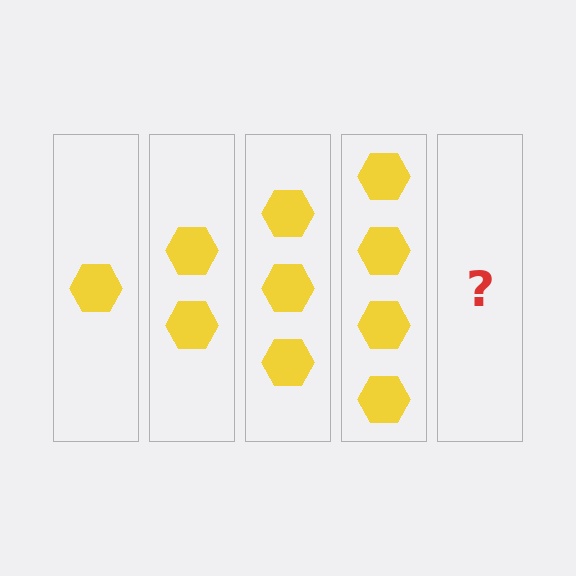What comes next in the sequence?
The next element should be 5 hexagons.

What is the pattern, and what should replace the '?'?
The pattern is that each step adds one more hexagon. The '?' should be 5 hexagons.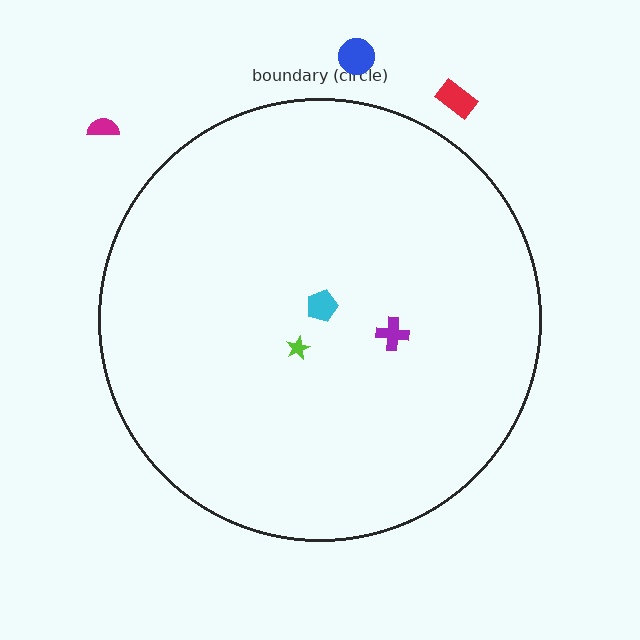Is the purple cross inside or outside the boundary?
Inside.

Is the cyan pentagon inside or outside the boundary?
Inside.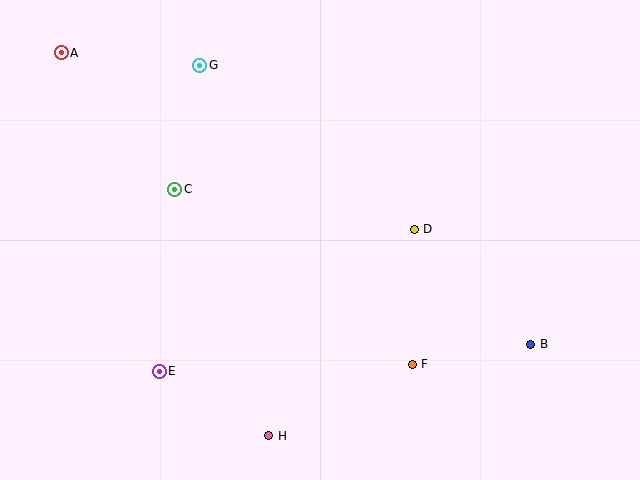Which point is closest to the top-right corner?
Point D is closest to the top-right corner.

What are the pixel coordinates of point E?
Point E is at (159, 371).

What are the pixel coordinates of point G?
Point G is at (200, 65).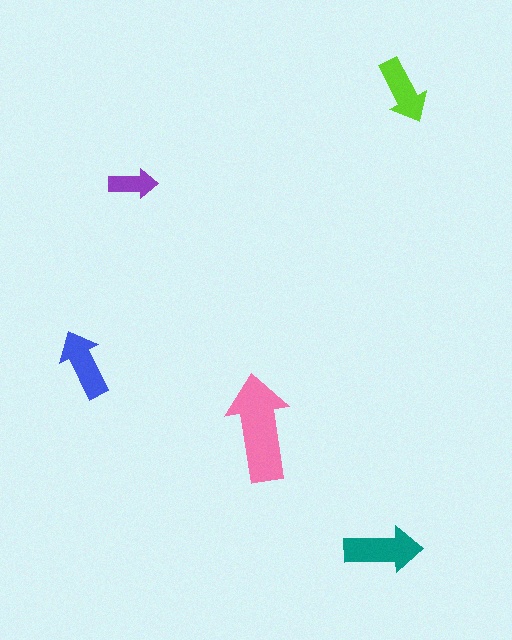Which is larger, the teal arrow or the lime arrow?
The teal one.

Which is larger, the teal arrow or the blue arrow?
The teal one.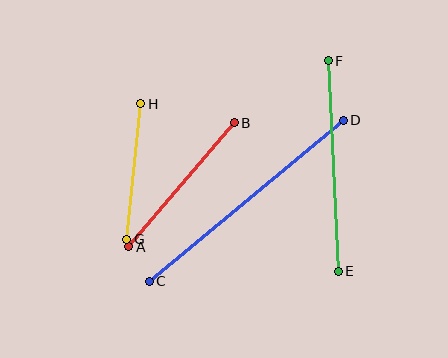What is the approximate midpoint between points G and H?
The midpoint is at approximately (134, 172) pixels.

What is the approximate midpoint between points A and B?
The midpoint is at approximately (182, 185) pixels.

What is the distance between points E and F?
The distance is approximately 211 pixels.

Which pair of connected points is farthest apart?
Points C and D are farthest apart.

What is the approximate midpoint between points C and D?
The midpoint is at approximately (246, 201) pixels.